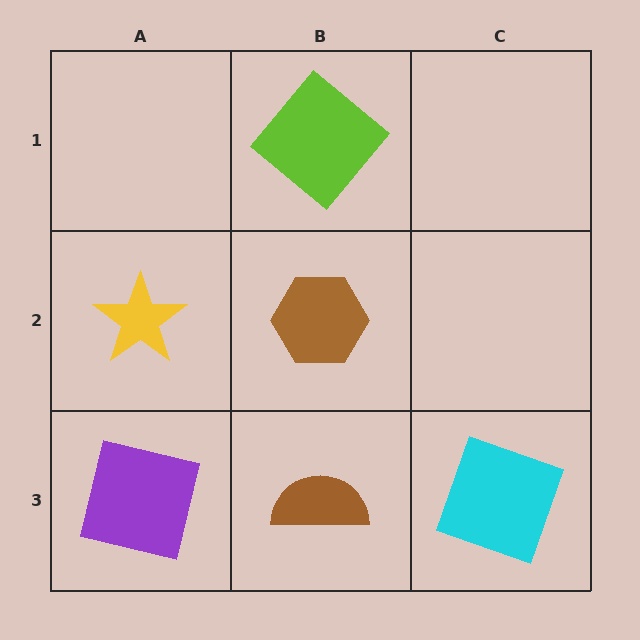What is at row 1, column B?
A lime diamond.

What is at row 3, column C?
A cyan square.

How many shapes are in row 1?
1 shape.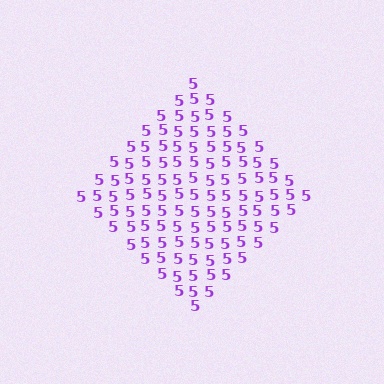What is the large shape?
The large shape is a diamond.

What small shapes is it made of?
It is made of small digit 5's.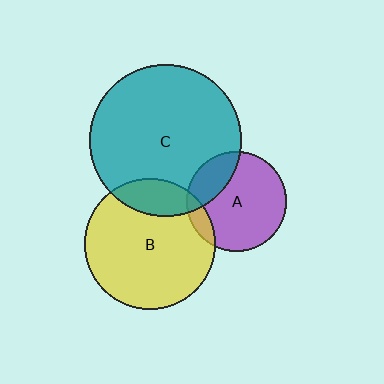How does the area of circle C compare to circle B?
Approximately 1.4 times.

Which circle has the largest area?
Circle C (teal).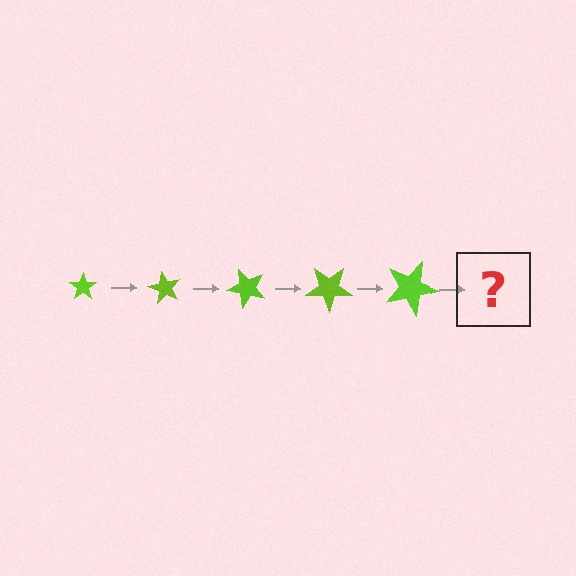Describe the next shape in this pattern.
It should be a star, larger than the previous one and rotated 300 degrees from the start.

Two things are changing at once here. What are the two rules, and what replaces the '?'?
The two rules are that the star grows larger each step and it rotates 60 degrees each step. The '?' should be a star, larger than the previous one and rotated 300 degrees from the start.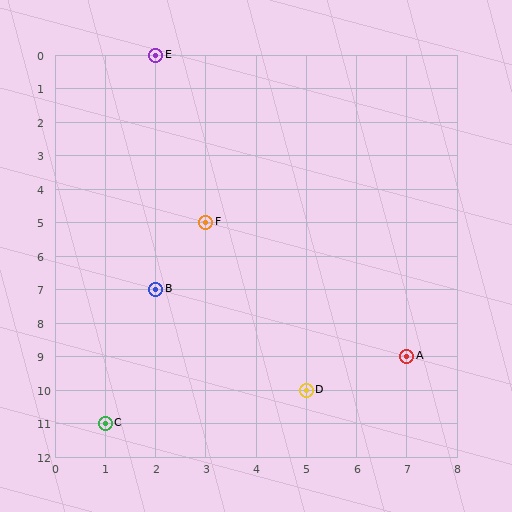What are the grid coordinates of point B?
Point B is at grid coordinates (2, 7).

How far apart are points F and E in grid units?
Points F and E are 1 column and 5 rows apart (about 5.1 grid units diagonally).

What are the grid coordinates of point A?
Point A is at grid coordinates (7, 9).